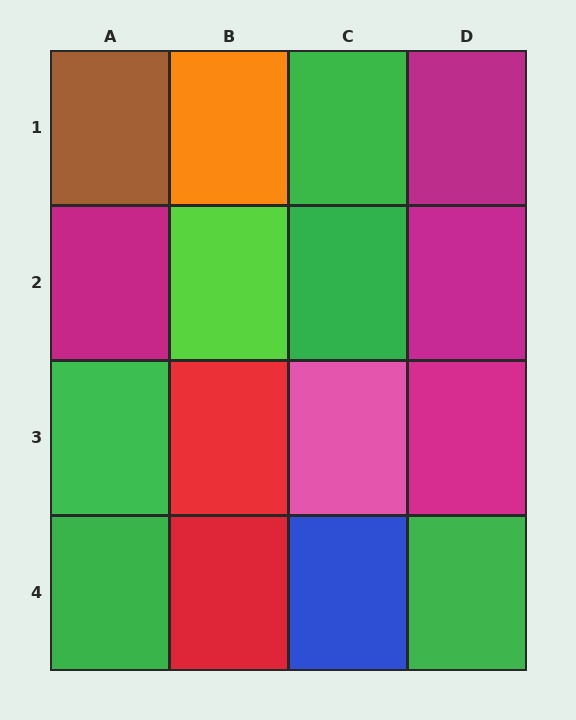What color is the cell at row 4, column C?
Blue.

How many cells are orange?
1 cell is orange.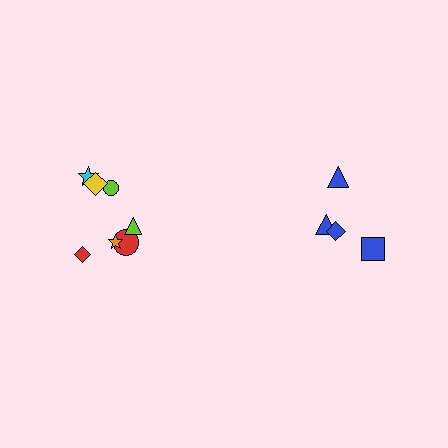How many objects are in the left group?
There are 7 objects.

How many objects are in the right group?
There are 4 objects.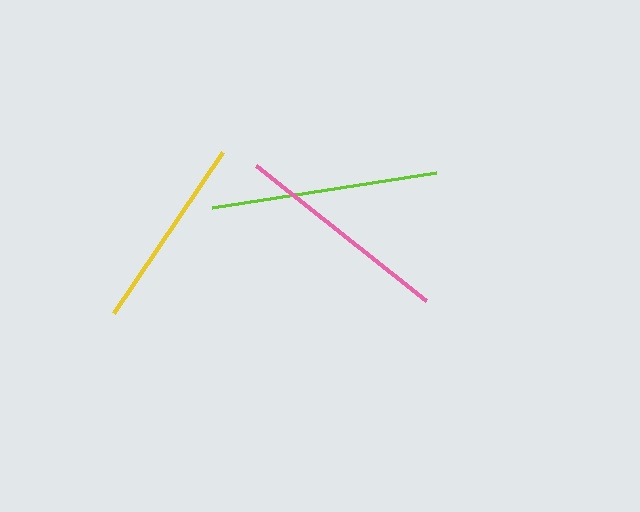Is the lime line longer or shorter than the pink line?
The lime line is longer than the pink line.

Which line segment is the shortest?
The yellow line is the shortest at approximately 194 pixels.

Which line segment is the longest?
The lime line is the longest at approximately 227 pixels.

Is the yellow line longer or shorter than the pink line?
The pink line is longer than the yellow line.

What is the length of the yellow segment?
The yellow segment is approximately 194 pixels long.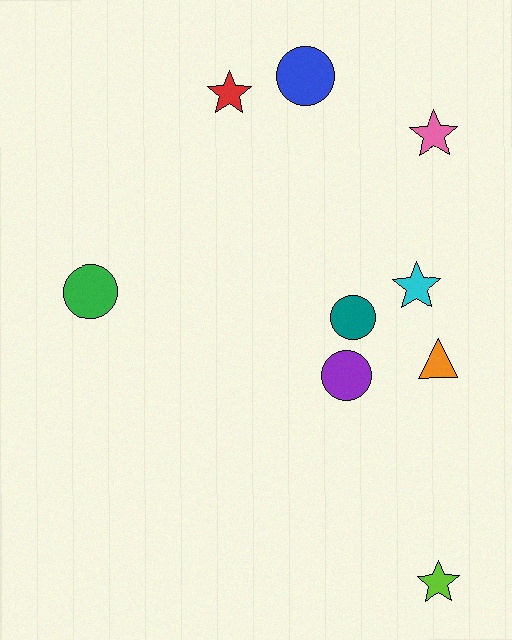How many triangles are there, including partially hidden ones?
There is 1 triangle.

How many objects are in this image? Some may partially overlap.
There are 9 objects.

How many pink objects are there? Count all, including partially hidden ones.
There is 1 pink object.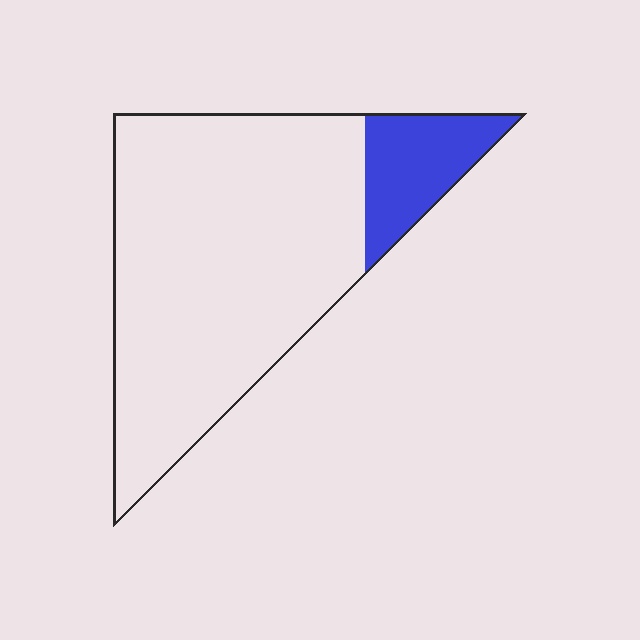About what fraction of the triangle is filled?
About one sixth (1/6).